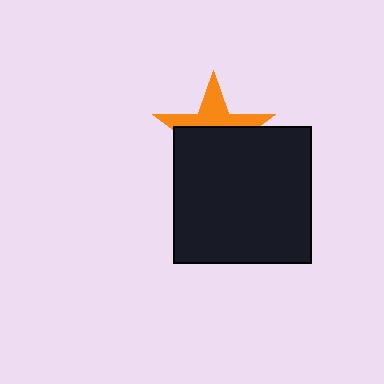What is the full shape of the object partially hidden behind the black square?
The partially hidden object is an orange star.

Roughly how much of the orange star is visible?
A small part of it is visible (roughly 40%).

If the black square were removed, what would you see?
You would see the complete orange star.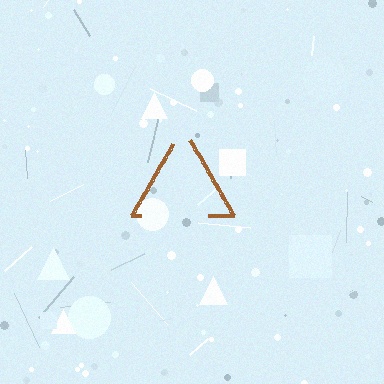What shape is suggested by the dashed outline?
The dashed outline suggests a triangle.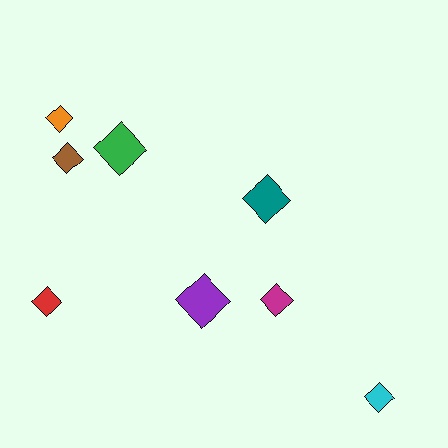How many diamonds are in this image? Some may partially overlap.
There are 8 diamonds.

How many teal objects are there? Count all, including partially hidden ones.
There is 1 teal object.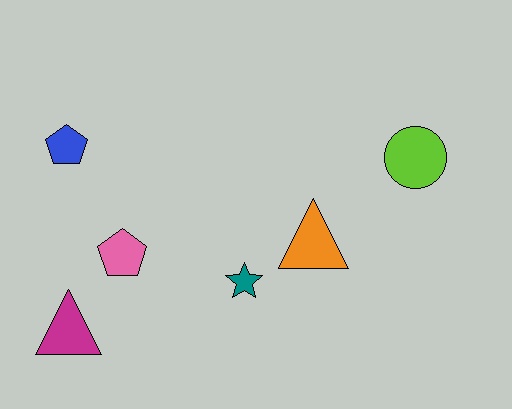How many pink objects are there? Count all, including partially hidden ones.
There is 1 pink object.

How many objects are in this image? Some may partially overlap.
There are 6 objects.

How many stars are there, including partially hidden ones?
There is 1 star.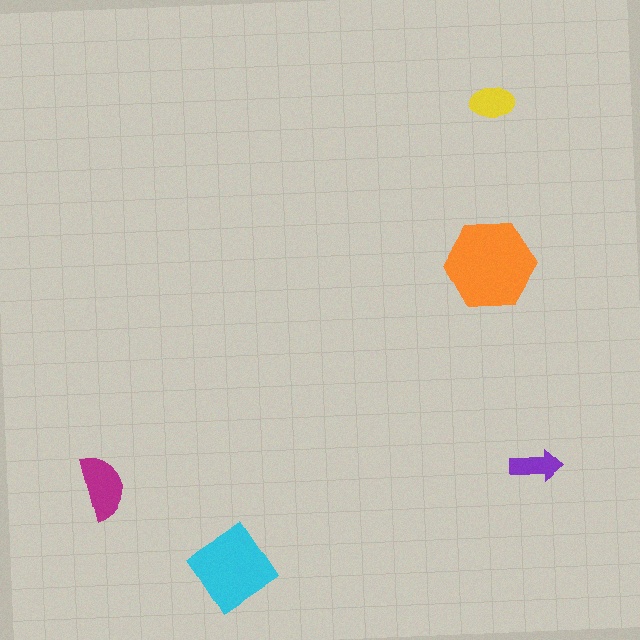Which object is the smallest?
The purple arrow.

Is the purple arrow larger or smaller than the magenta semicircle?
Smaller.